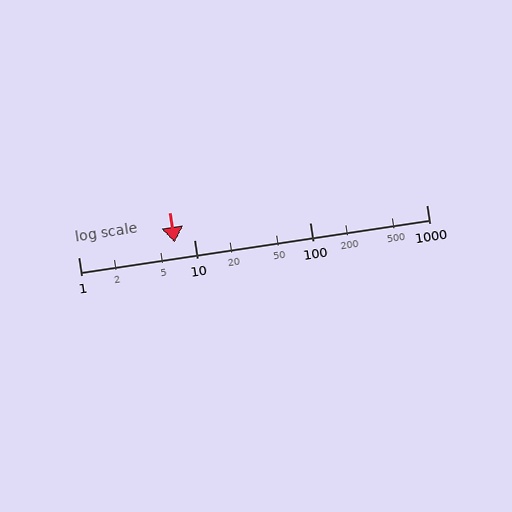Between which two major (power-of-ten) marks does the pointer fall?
The pointer is between 1 and 10.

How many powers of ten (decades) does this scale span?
The scale spans 3 decades, from 1 to 1000.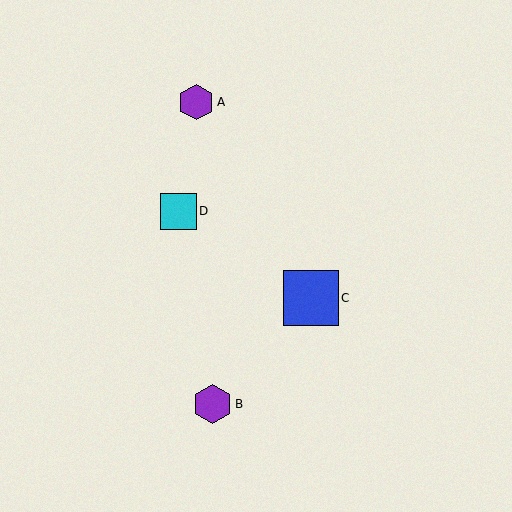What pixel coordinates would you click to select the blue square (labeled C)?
Click at (311, 298) to select the blue square C.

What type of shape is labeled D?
Shape D is a cyan square.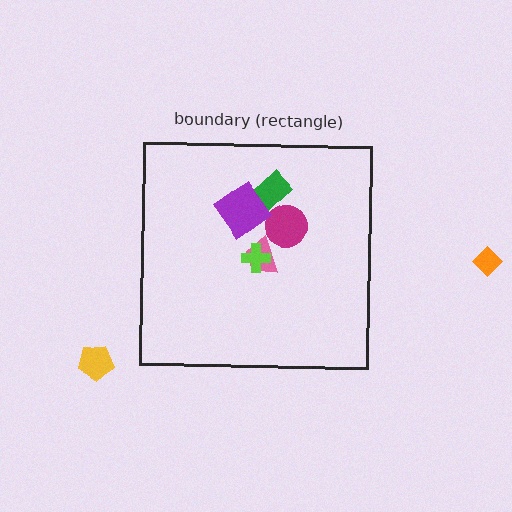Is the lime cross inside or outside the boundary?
Inside.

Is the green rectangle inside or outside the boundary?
Inside.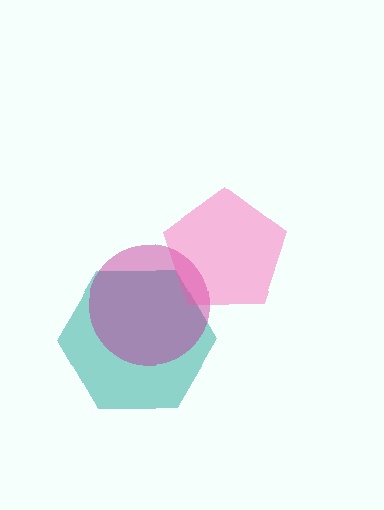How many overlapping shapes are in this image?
There are 3 overlapping shapes in the image.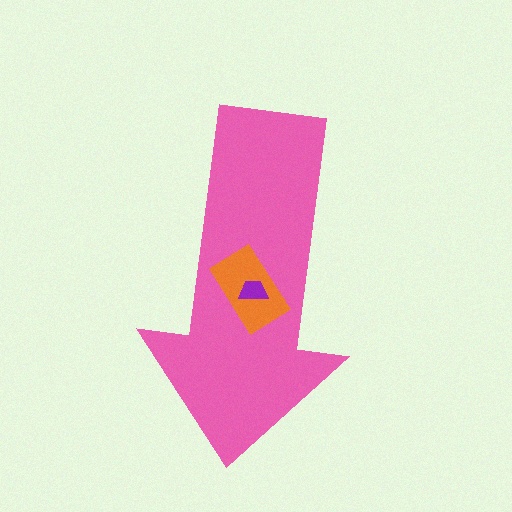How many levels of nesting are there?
3.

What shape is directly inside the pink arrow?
The orange rectangle.